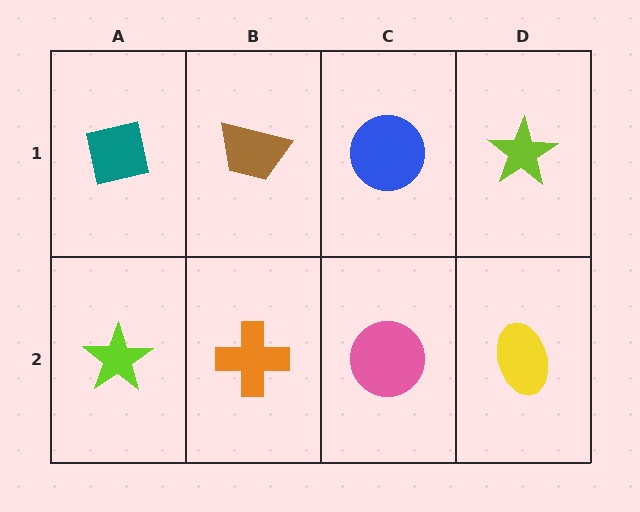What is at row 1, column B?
A brown trapezoid.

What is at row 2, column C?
A pink circle.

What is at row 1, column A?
A teal square.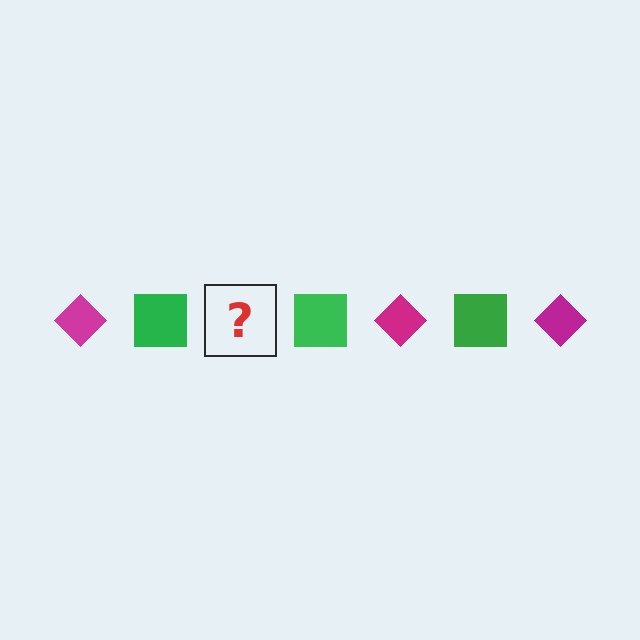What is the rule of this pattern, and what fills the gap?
The rule is that the pattern alternates between magenta diamond and green square. The gap should be filled with a magenta diamond.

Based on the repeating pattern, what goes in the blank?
The blank should be a magenta diamond.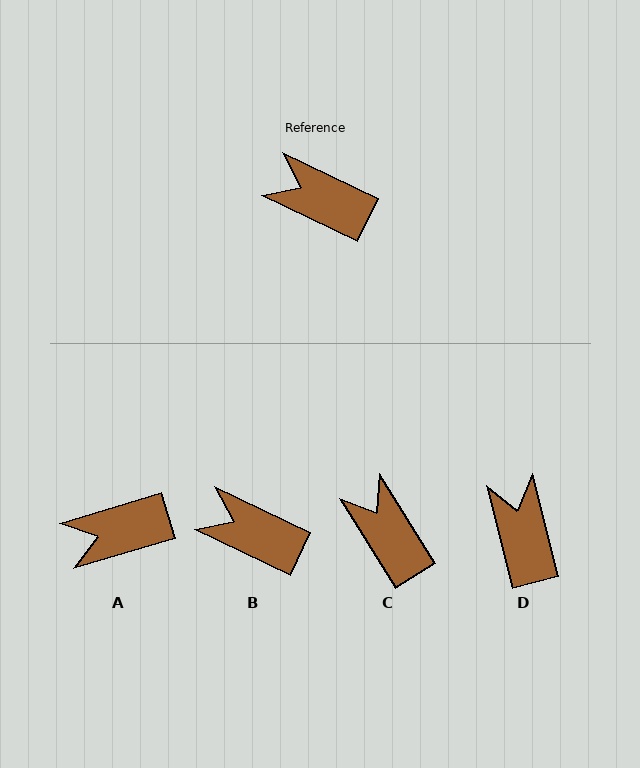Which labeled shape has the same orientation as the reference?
B.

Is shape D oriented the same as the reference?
No, it is off by about 50 degrees.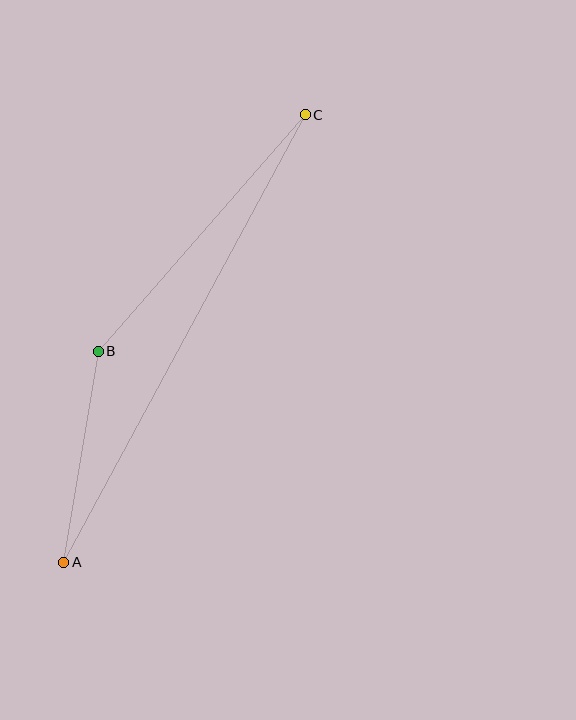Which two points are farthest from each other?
Points A and C are farthest from each other.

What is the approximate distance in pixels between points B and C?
The distance between B and C is approximately 315 pixels.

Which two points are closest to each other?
Points A and B are closest to each other.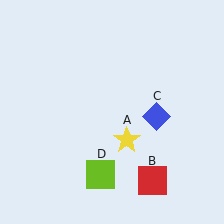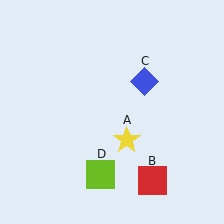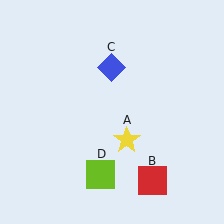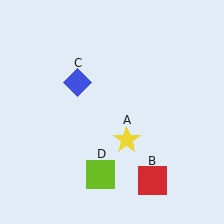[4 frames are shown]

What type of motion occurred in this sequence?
The blue diamond (object C) rotated counterclockwise around the center of the scene.